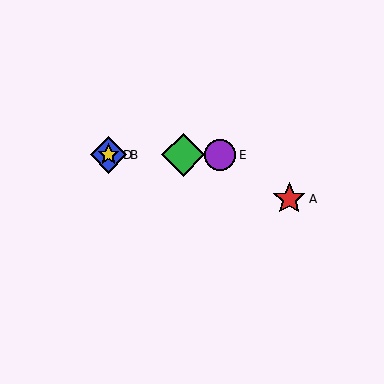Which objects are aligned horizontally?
Objects B, C, D, E are aligned horizontally.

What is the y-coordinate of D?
Object D is at y≈155.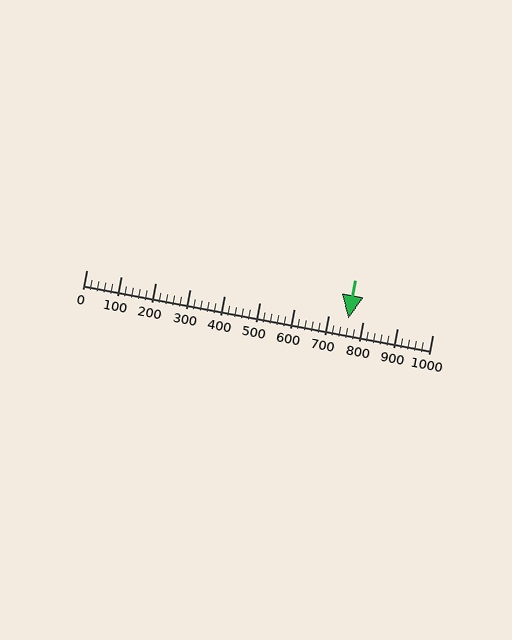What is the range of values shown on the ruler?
The ruler shows values from 0 to 1000.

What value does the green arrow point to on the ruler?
The green arrow points to approximately 756.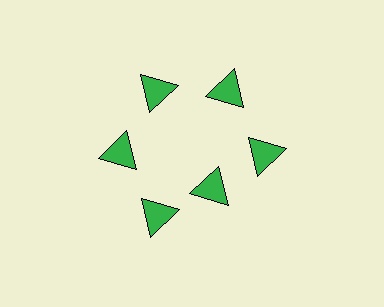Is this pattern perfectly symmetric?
No. The 6 green triangles are arranged in a ring, but one element near the 5 o'clock position is pulled inward toward the center, breaking the 6-fold rotational symmetry.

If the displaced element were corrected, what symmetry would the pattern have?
It would have 6-fold rotational symmetry — the pattern would map onto itself every 60 degrees.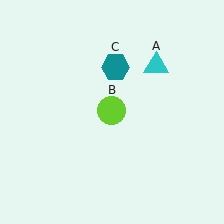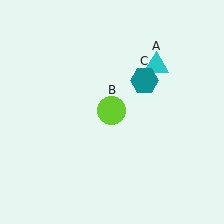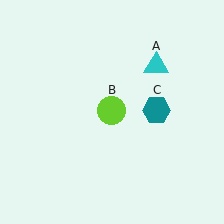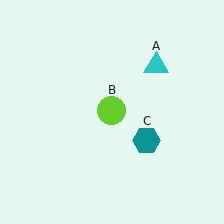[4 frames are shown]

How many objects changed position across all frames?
1 object changed position: teal hexagon (object C).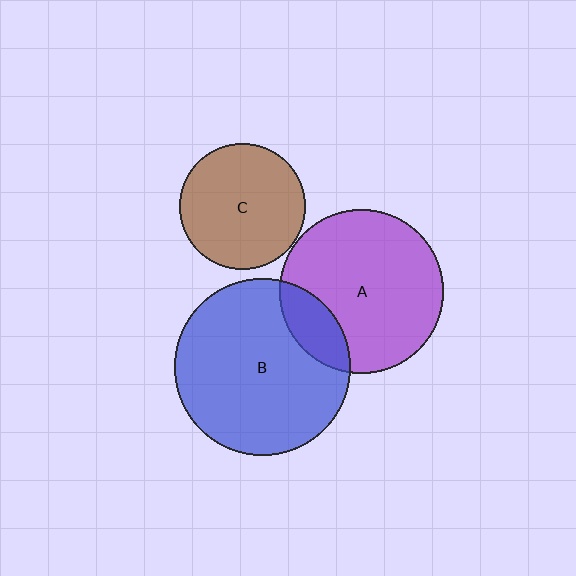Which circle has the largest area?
Circle B (blue).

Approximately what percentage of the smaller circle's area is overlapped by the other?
Approximately 15%.